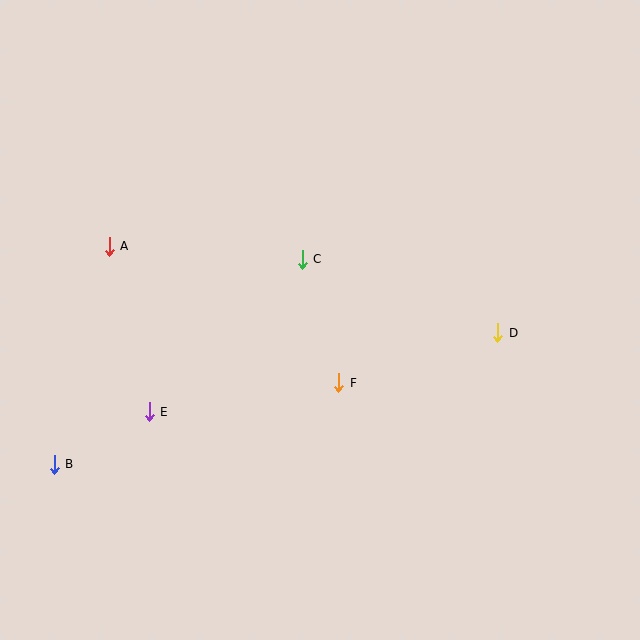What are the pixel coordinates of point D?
Point D is at (498, 333).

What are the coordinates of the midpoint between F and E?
The midpoint between F and E is at (244, 397).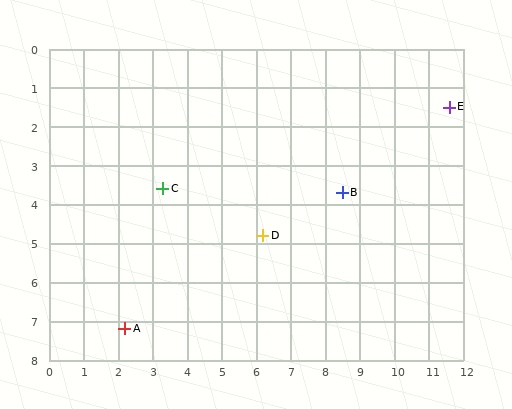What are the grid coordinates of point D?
Point D is at approximately (6.2, 4.8).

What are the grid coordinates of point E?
Point E is at approximately (11.6, 1.5).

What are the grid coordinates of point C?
Point C is at approximately (3.3, 3.6).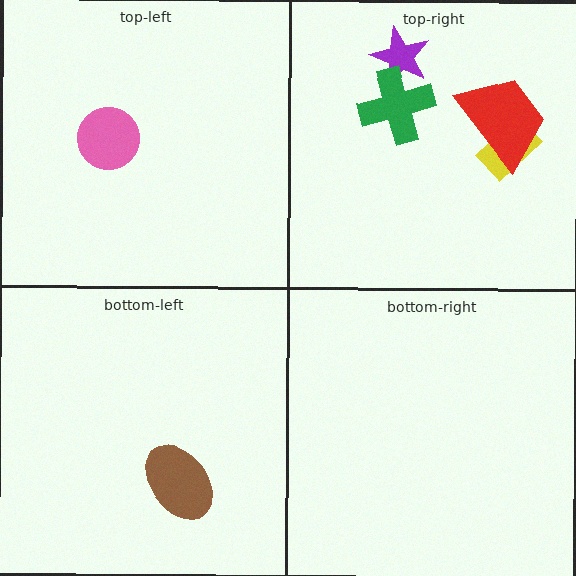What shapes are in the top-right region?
The yellow rectangle, the red trapezoid, the purple star, the green cross.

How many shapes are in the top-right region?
4.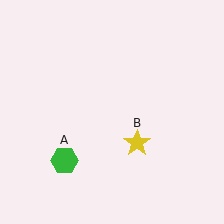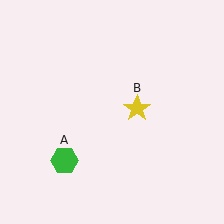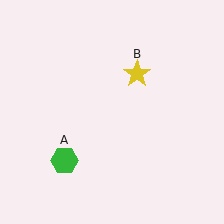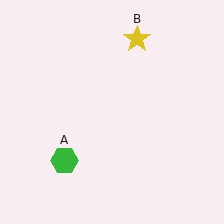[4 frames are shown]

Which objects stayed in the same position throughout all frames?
Green hexagon (object A) remained stationary.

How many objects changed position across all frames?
1 object changed position: yellow star (object B).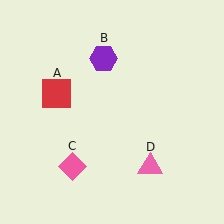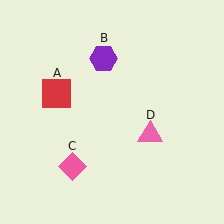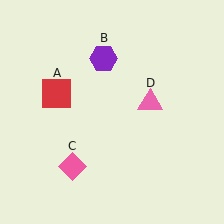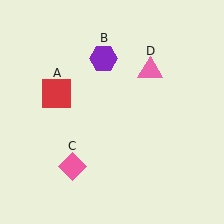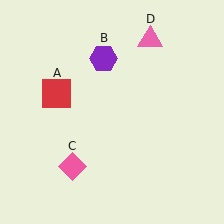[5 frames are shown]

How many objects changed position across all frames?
1 object changed position: pink triangle (object D).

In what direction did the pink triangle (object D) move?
The pink triangle (object D) moved up.